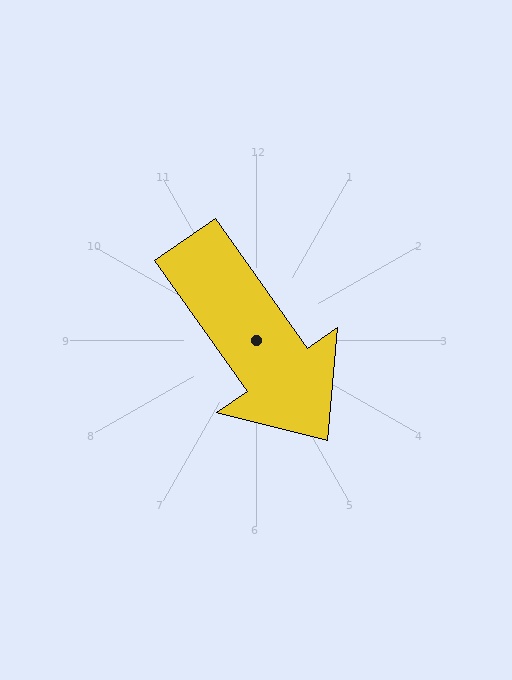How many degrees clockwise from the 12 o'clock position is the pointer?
Approximately 145 degrees.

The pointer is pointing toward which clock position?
Roughly 5 o'clock.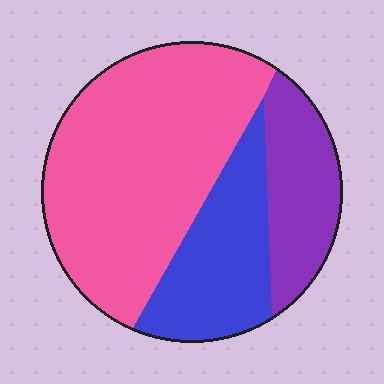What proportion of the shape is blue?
Blue takes up about one quarter (1/4) of the shape.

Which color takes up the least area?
Purple, at roughly 20%.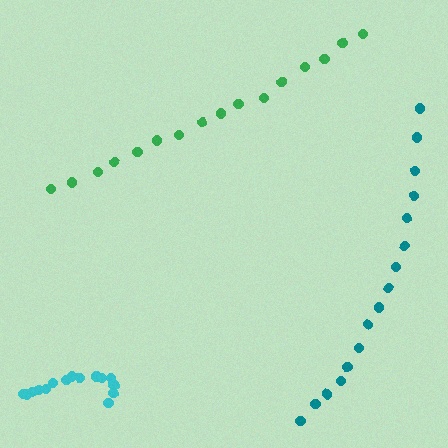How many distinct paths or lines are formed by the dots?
There are 3 distinct paths.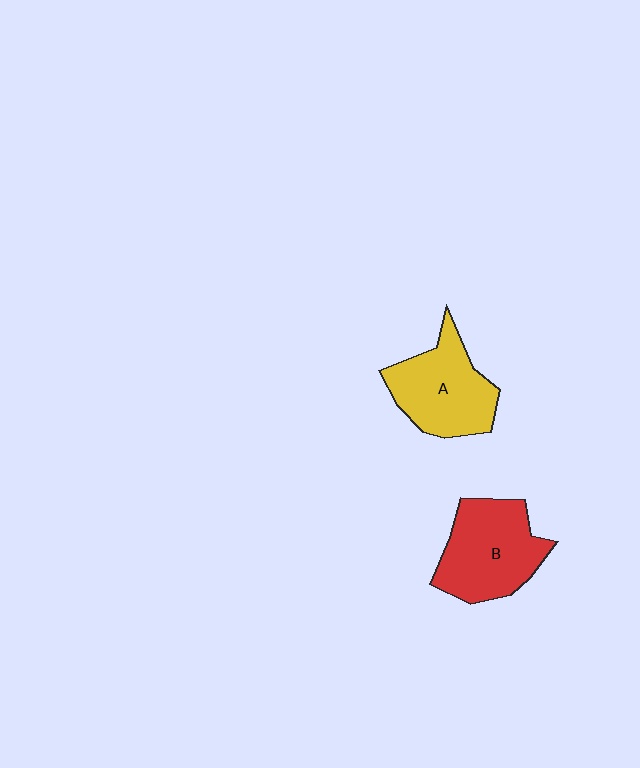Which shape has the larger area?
Shape B (red).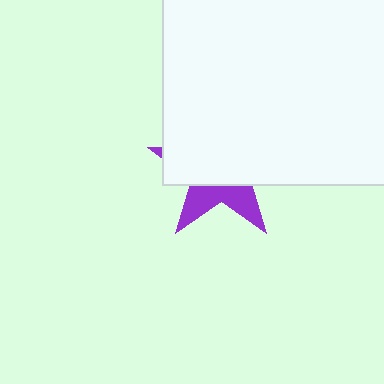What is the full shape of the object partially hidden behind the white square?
The partially hidden object is a purple star.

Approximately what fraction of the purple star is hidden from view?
Roughly 67% of the purple star is hidden behind the white square.